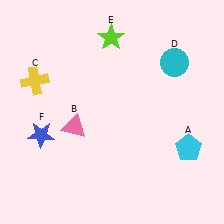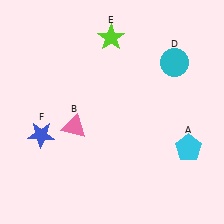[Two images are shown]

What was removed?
The yellow cross (C) was removed in Image 2.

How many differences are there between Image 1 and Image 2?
There is 1 difference between the two images.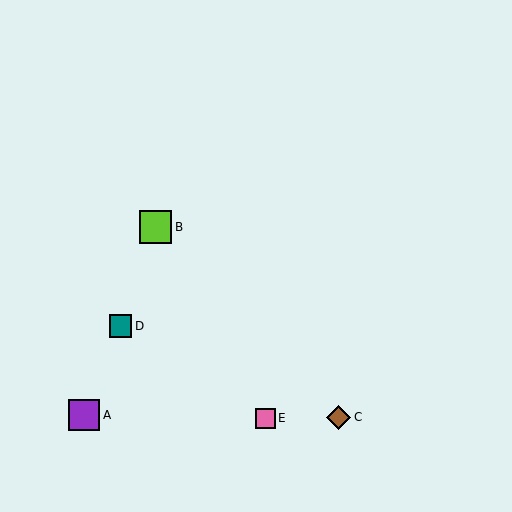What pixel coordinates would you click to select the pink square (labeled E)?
Click at (265, 418) to select the pink square E.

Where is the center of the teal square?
The center of the teal square is at (120, 326).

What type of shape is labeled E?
Shape E is a pink square.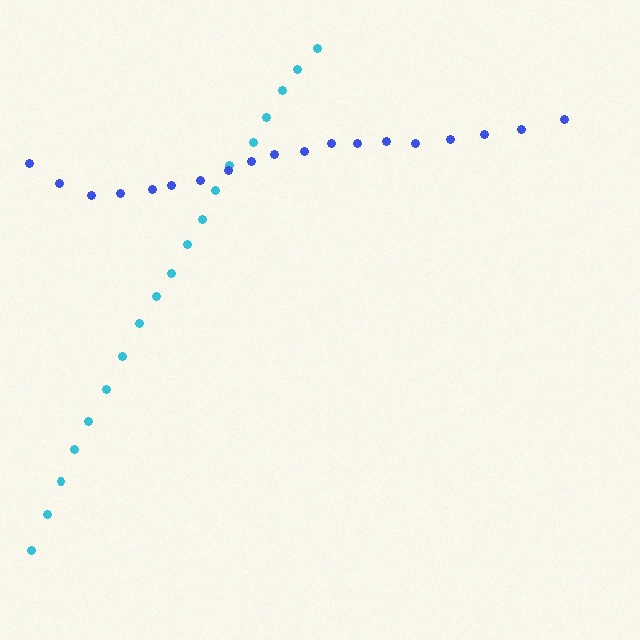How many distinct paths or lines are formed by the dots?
There are 2 distinct paths.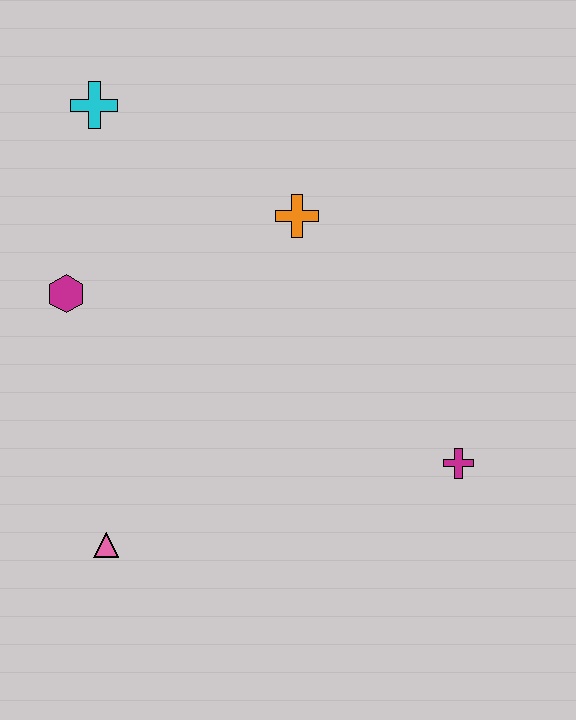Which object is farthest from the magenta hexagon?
The magenta cross is farthest from the magenta hexagon.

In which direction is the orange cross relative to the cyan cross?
The orange cross is to the right of the cyan cross.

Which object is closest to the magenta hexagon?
The cyan cross is closest to the magenta hexagon.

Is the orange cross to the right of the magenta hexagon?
Yes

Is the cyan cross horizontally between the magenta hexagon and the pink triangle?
Yes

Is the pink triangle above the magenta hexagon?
No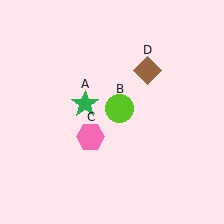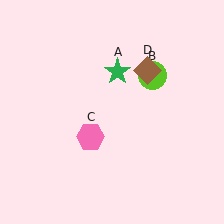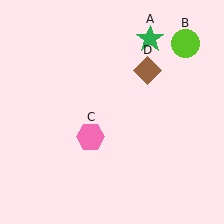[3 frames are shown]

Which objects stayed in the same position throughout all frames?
Pink hexagon (object C) and brown diamond (object D) remained stationary.